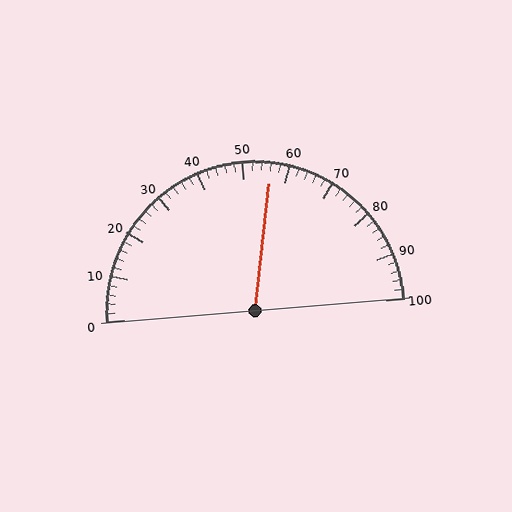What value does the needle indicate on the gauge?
The needle indicates approximately 56.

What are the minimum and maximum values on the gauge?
The gauge ranges from 0 to 100.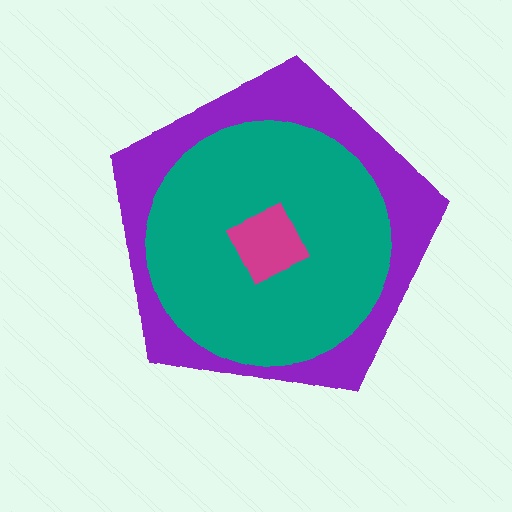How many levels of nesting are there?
3.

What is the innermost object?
The magenta square.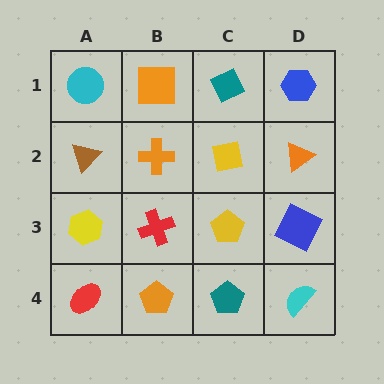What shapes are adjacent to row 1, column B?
An orange cross (row 2, column B), a cyan circle (row 1, column A), a teal diamond (row 1, column C).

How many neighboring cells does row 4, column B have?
3.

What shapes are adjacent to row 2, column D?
A blue hexagon (row 1, column D), a blue square (row 3, column D), a yellow square (row 2, column C).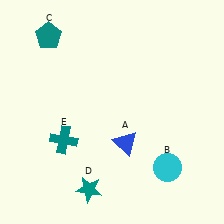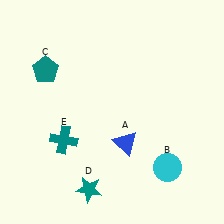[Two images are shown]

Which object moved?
The teal pentagon (C) moved down.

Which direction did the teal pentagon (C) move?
The teal pentagon (C) moved down.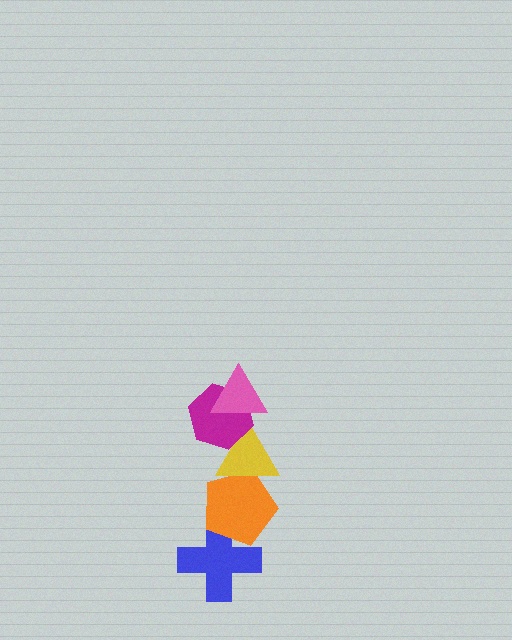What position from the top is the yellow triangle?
The yellow triangle is 3rd from the top.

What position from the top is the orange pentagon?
The orange pentagon is 4th from the top.